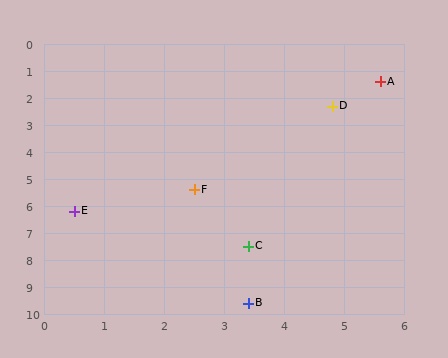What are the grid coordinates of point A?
Point A is at approximately (5.6, 1.4).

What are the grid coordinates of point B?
Point B is at approximately (3.4, 9.6).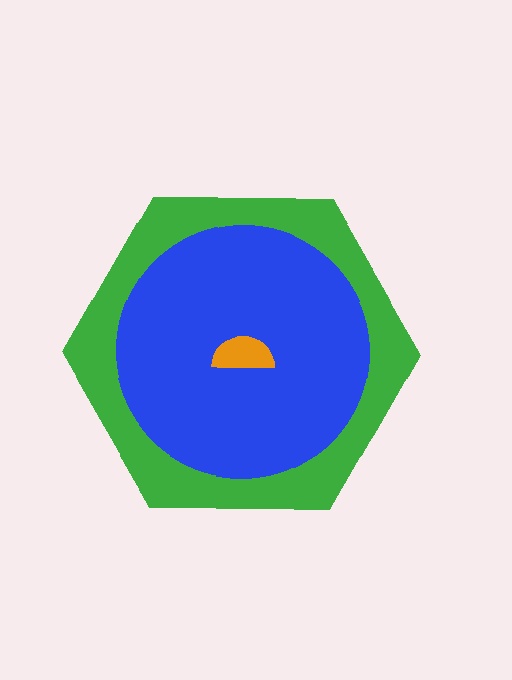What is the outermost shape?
The green hexagon.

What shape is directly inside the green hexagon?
The blue circle.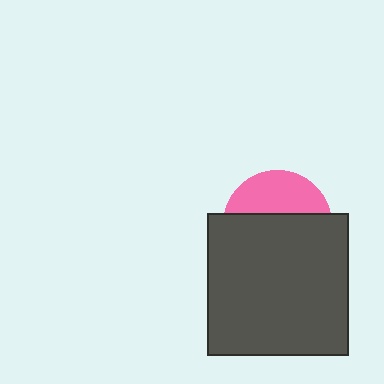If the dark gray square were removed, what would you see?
You would see the complete pink circle.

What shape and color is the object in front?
The object in front is a dark gray square.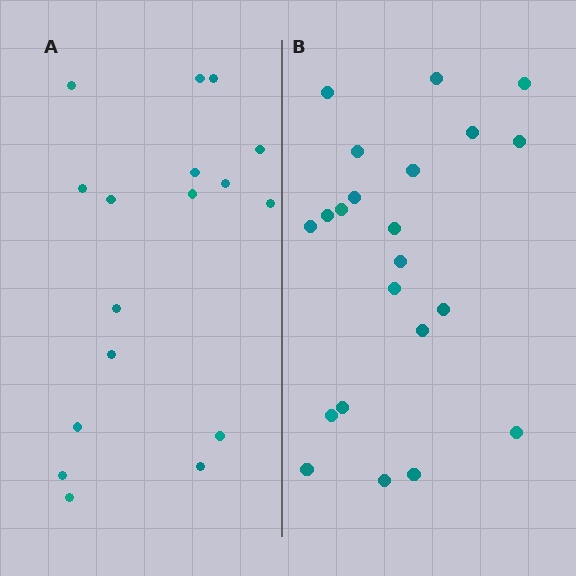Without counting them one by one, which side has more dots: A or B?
Region B (the right region) has more dots.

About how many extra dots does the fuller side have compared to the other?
Region B has about 5 more dots than region A.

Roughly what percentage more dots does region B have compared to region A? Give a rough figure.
About 30% more.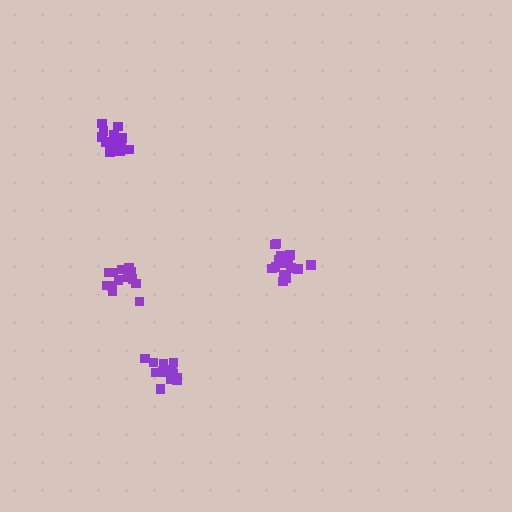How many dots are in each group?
Group 1: 14 dots, Group 2: 17 dots, Group 3: 16 dots, Group 4: 15 dots (62 total).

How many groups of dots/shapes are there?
There are 4 groups.